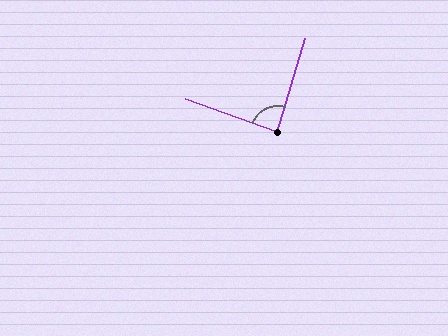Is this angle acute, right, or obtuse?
It is approximately a right angle.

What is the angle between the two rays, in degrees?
Approximately 87 degrees.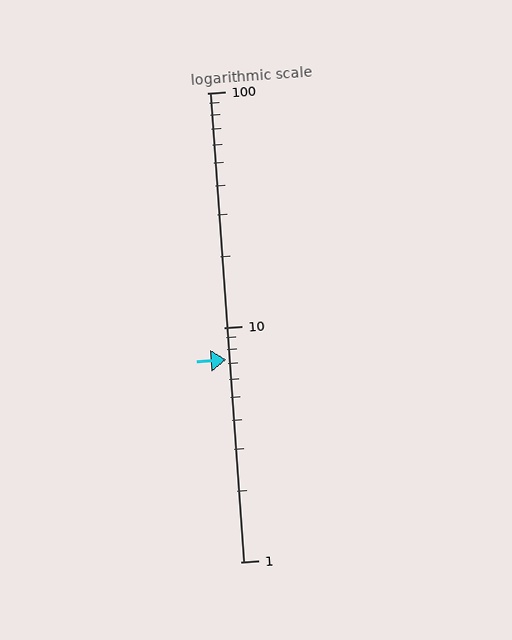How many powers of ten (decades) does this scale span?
The scale spans 2 decades, from 1 to 100.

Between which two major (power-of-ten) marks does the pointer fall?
The pointer is between 1 and 10.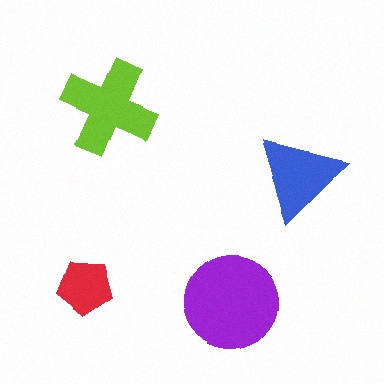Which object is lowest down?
The purple circle is bottommost.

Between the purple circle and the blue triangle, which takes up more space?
The purple circle.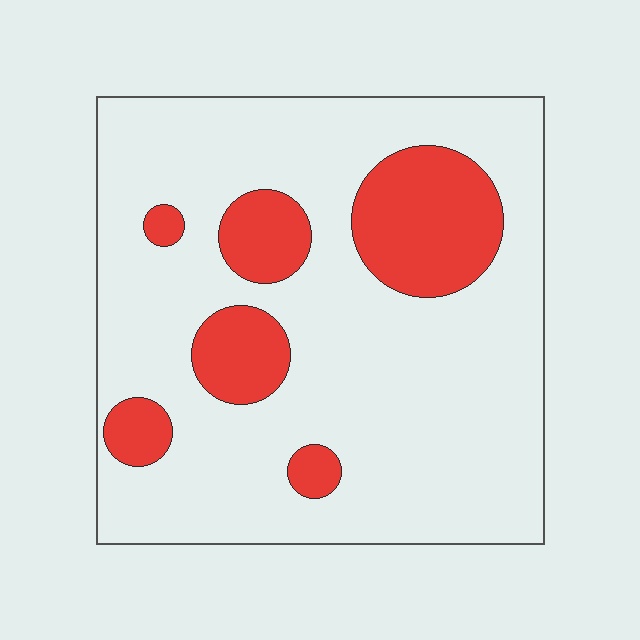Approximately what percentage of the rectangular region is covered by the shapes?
Approximately 20%.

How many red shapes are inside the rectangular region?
6.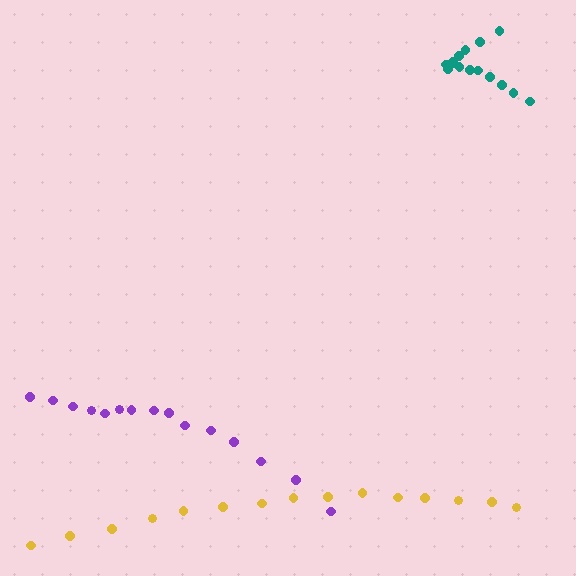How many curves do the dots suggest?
There are 3 distinct paths.